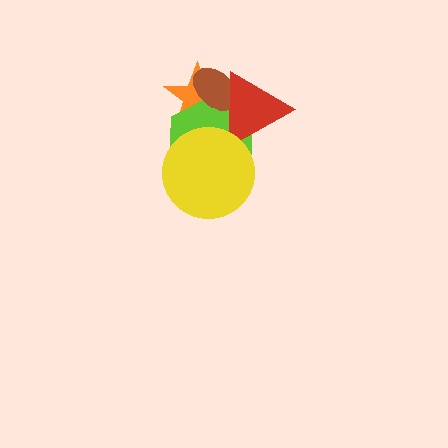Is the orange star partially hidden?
Yes, it is partially covered by another shape.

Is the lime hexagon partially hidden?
Yes, it is partially covered by another shape.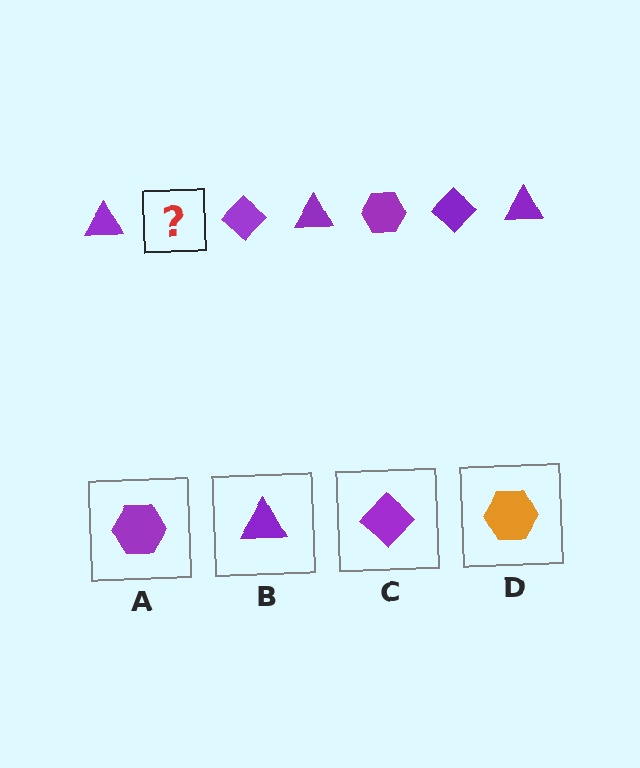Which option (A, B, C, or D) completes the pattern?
A.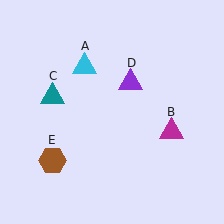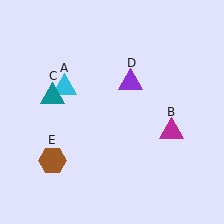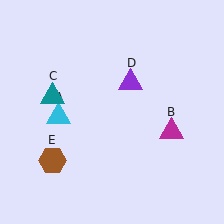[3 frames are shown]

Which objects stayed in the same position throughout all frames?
Magenta triangle (object B) and teal triangle (object C) and purple triangle (object D) and brown hexagon (object E) remained stationary.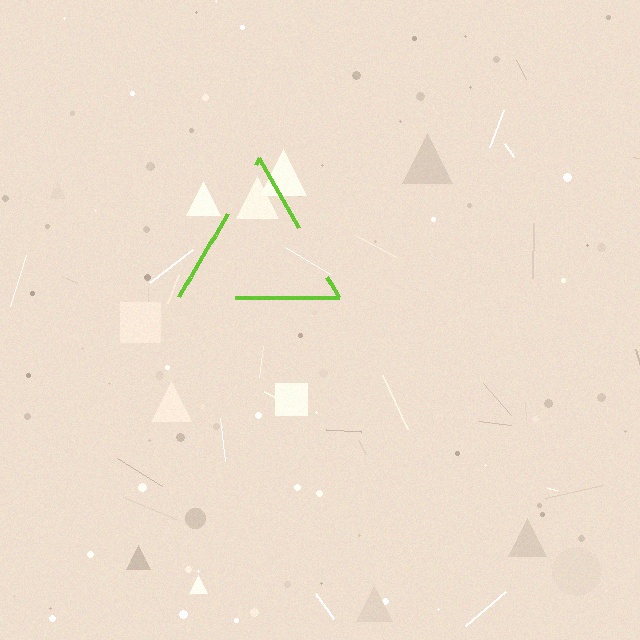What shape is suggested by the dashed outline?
The dashed outline suggests a triangle.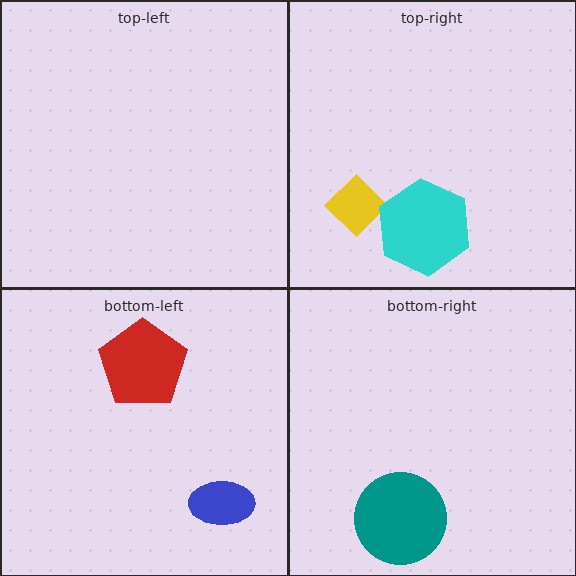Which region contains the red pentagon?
The bottom-left region.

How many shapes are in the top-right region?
2.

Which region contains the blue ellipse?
The bottom-left region.